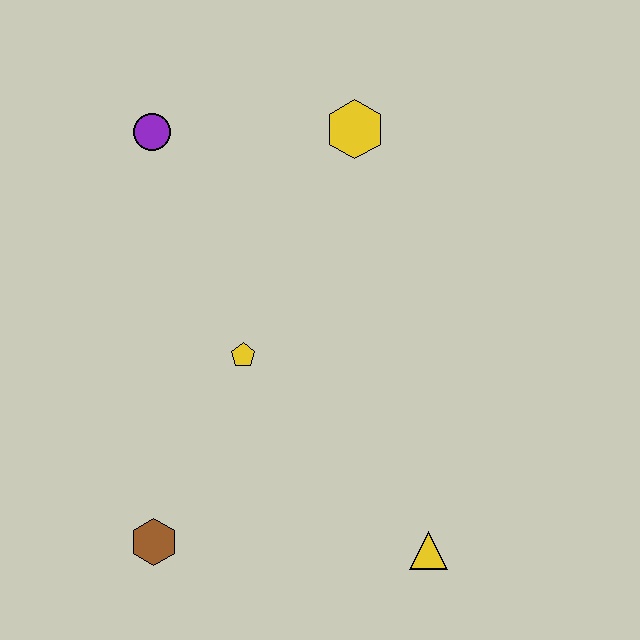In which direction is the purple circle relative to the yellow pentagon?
The purple circle is above the yellow pentagon.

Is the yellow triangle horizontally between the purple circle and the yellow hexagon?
No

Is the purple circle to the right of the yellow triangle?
No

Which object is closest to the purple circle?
The yellow hexagon is closest to the purple circle.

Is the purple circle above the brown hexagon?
Yes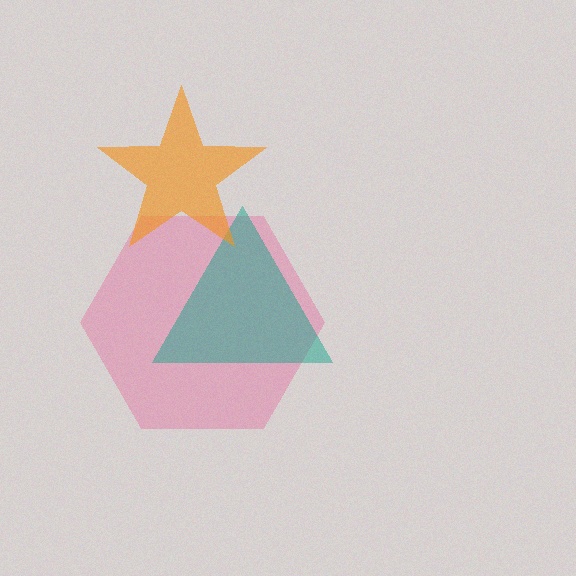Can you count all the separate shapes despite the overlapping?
Yes, there are 3 separate shapes.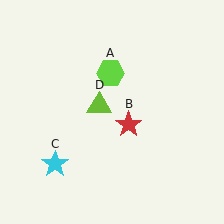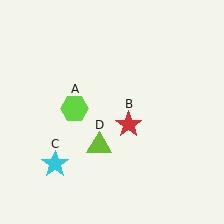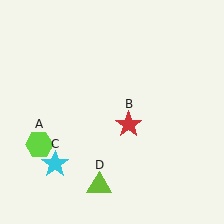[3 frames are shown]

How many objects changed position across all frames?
2 objects changed position: lime hexagon (object A), lime triangle (object D).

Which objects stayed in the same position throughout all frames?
Red star (object B) and cyan star (object C) remained stationary.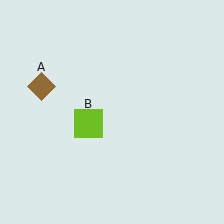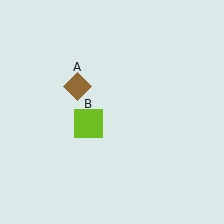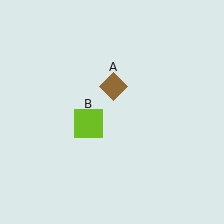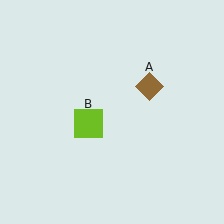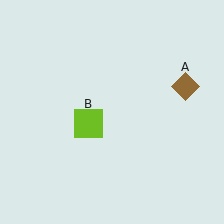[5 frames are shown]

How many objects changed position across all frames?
1 object changed position: brown diamond (object A).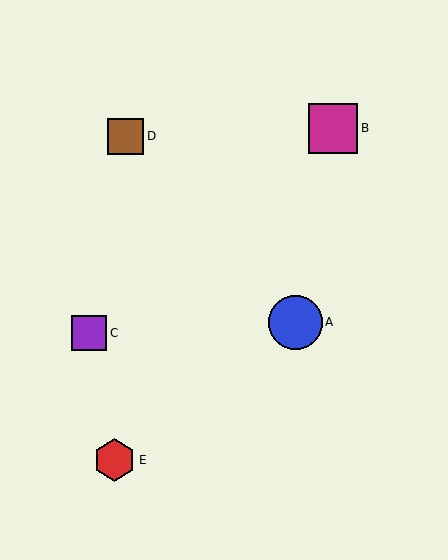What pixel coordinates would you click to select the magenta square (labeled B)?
Click at (333, 128) to select the magenta square B.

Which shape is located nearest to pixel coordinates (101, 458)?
The red hexagon (labeled E) at (114, 460) is nearest to that location.